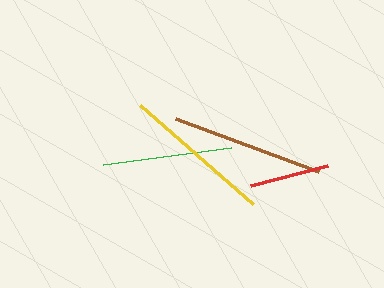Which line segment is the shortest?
The red line is the shortest at approximately 79 pixels.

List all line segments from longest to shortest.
From longest to shortest: brown, yellow, green, red.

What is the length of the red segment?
The red segment is approximately 79 pixels long.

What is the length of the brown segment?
The brown segment is approximately 153 pixels long.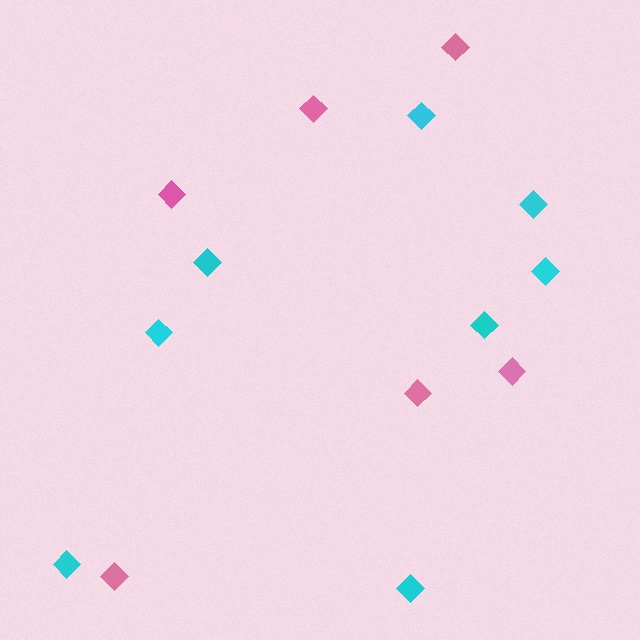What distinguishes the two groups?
There are 2 groups: one group of pink diamonds (6) and one group of cyan diamonds (8).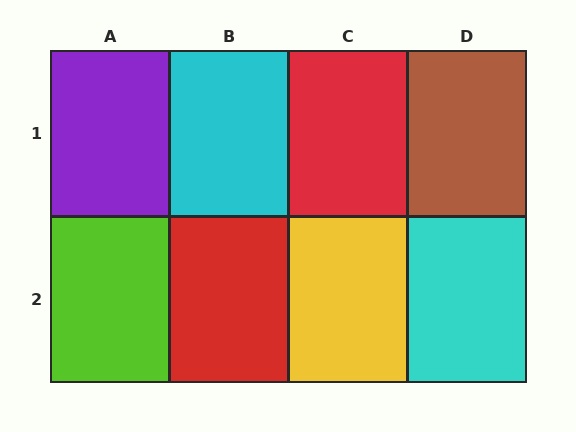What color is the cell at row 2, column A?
Lime.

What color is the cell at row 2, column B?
Red.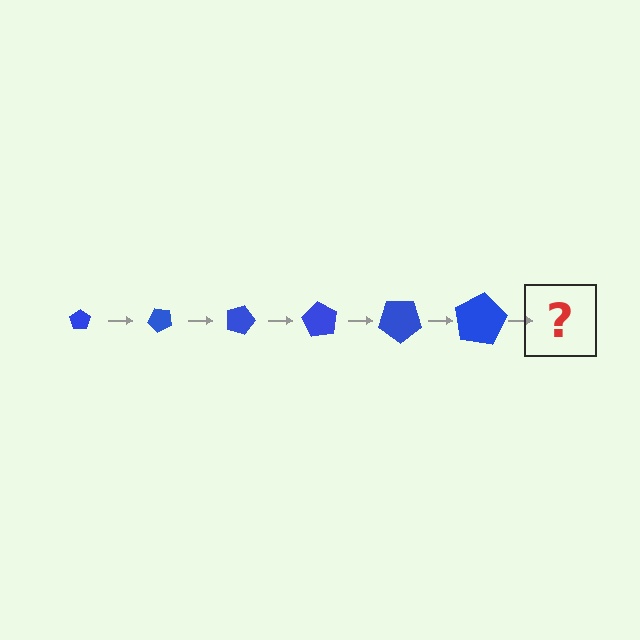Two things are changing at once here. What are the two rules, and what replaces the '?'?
The two rules are that the pentagon grows larger each step and it rotates 45 degrees each step. The '?' should be a pentagon, larger than the previous one and rotated 270 degrees from the start.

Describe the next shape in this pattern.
It should be a pentagon, larger than the previous one and rotated 270 degrees from the start.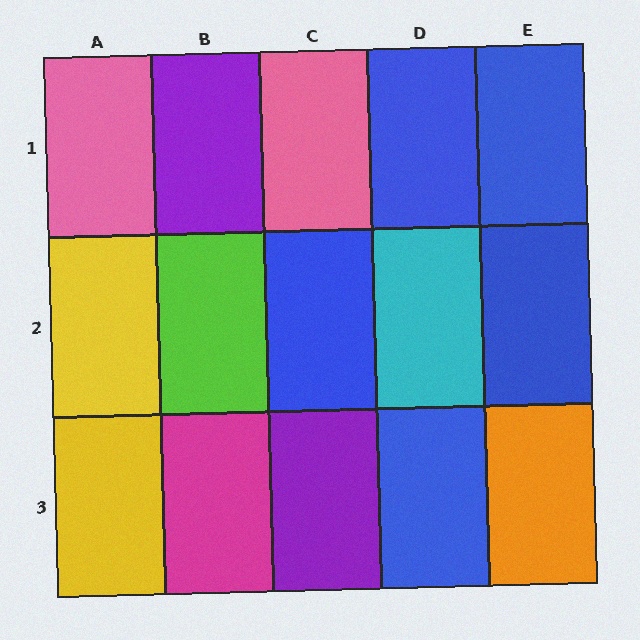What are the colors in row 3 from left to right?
Yellow, magenta, purple, blue, orange.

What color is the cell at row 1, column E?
Blue.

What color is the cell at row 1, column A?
Pink.